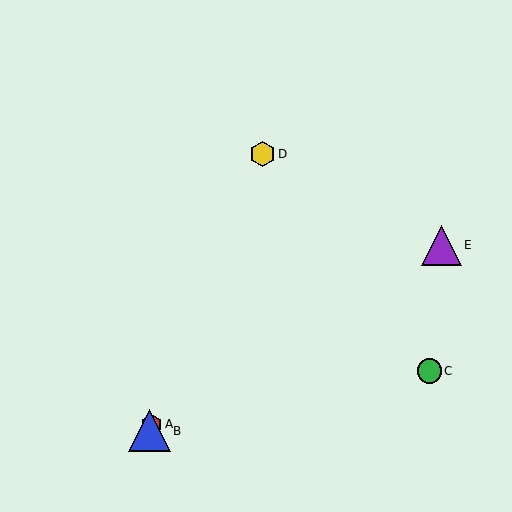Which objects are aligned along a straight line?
Objects A, B, D are aligned along a straight line.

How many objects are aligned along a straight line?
3 objects (A, B, D) are aligned along a straight line.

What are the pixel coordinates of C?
Object C is at (429, 371).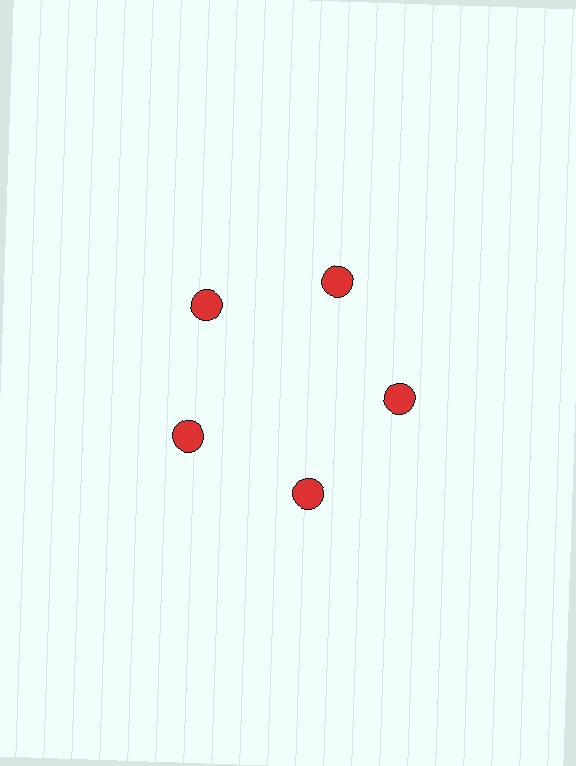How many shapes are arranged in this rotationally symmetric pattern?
There are 5 shapes, arranged in 5 groups of 1.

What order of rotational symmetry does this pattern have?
This pattern has 5-fold rotational symmetry.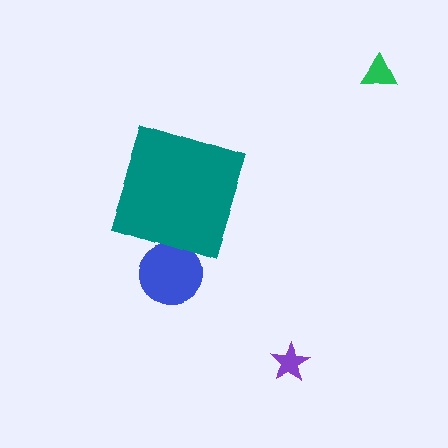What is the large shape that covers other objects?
A teal diamond.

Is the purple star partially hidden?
No, the purple star is fully visible.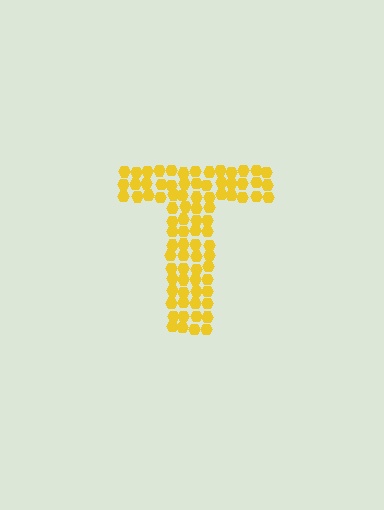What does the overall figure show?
The overall figure shows the letter T.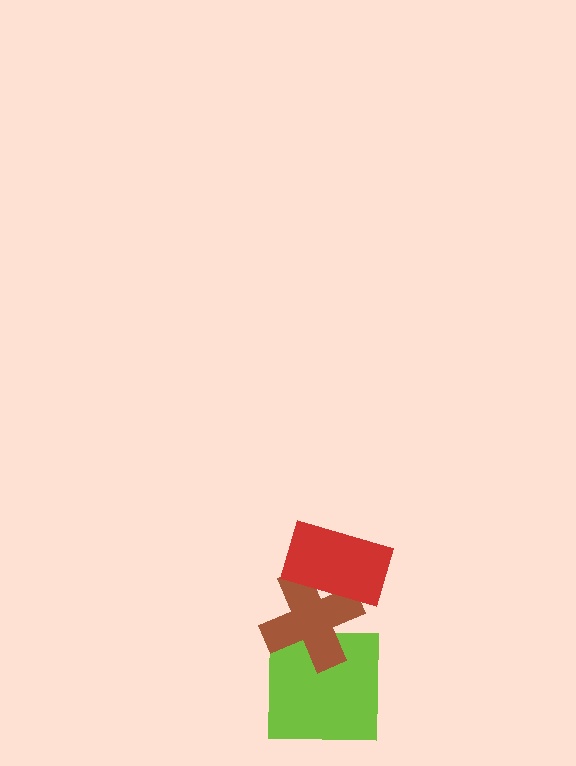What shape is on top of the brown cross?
The red rectangle is on top of the brown cross.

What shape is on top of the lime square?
The brown cross is on top of the lime square.